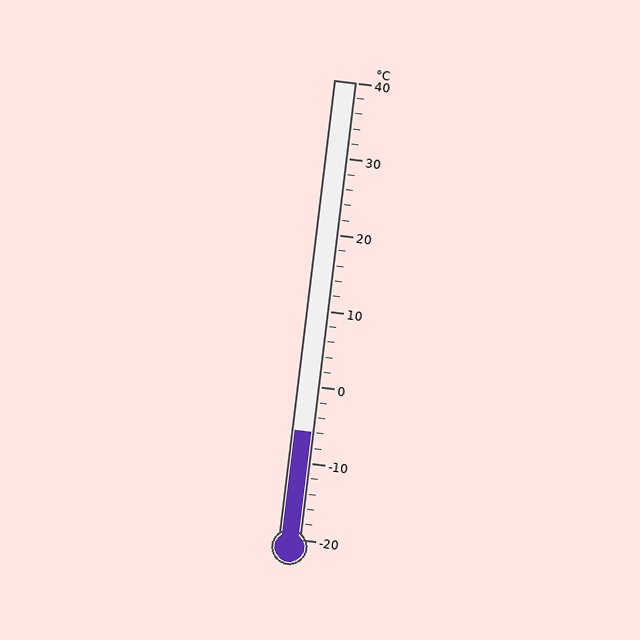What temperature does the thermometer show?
The thermometer shows approximately -6°C.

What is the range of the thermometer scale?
The thermometer scale ranges from -20°C to 40°C.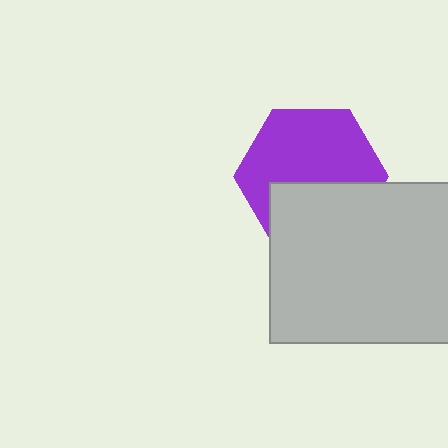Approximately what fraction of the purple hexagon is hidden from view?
Roughly 39% of the purple hexagon is hidden behind the light gray rectangle.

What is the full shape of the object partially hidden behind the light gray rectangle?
The partially hidden object is a purple hexagon.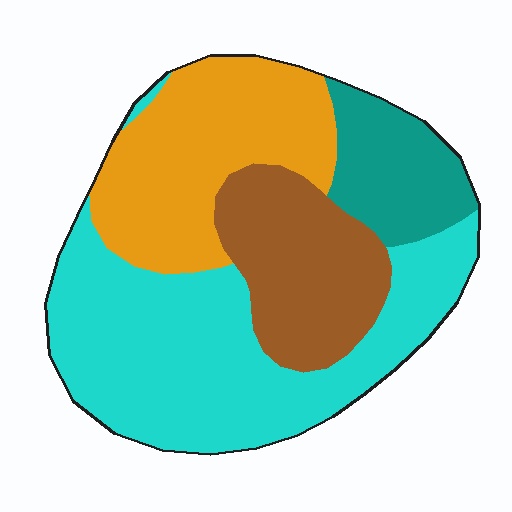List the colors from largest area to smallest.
From largest to smallest: cyan, orange, brown, teal.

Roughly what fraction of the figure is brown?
Brown covers about 20% of the figure.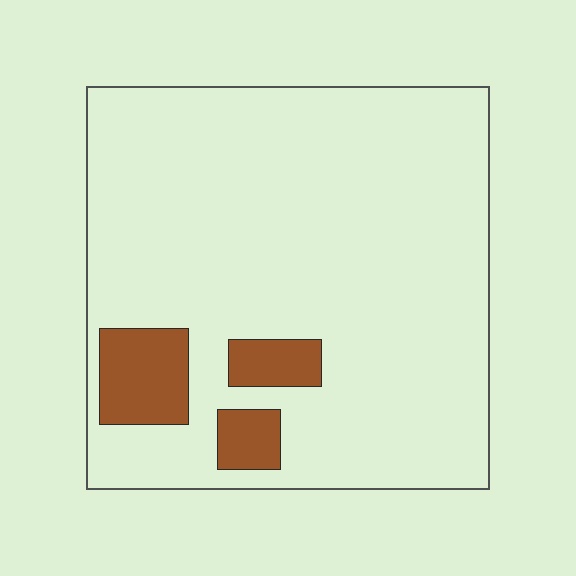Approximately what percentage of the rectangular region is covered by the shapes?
Approximately 10%.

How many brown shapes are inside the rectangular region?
3.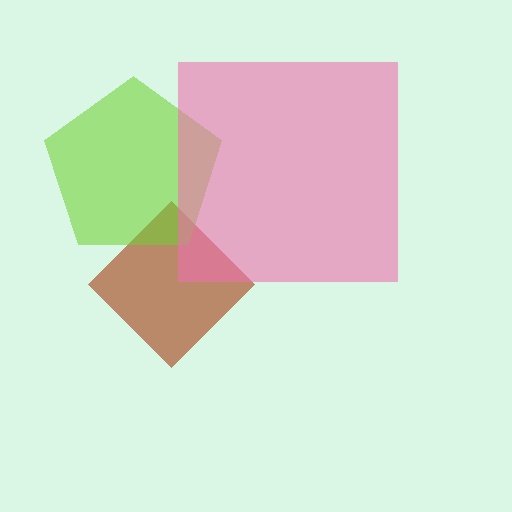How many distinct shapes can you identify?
There are 3 distinct shapes: a brown diamond, a lime pentagon, a pink square.